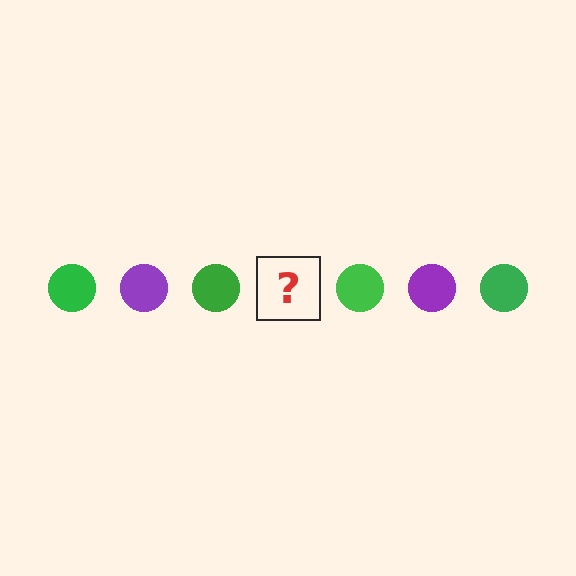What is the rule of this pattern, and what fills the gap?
The rule is that the pattern cycles through green, purple circles. The gap should be filled with a purple circle.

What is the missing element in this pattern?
The missing element is a purple circle.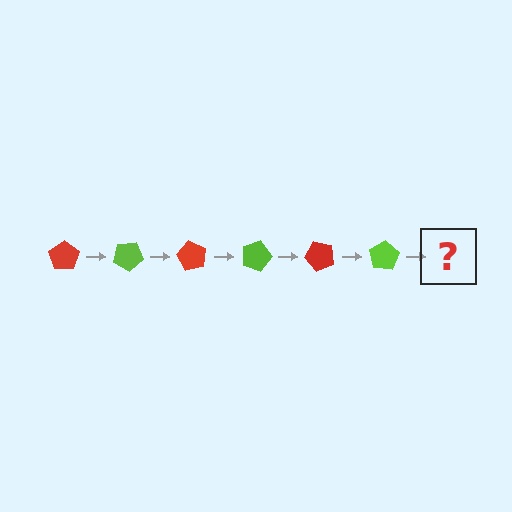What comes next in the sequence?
The next element should be a red pentagon, rotated 180 degrees from the start.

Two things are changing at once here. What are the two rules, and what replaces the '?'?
The two rules are that it rotates 30 degrees each step and the color cycles through red and lime. The '?' should be a red pentagon, rotated 180 degrees from the start.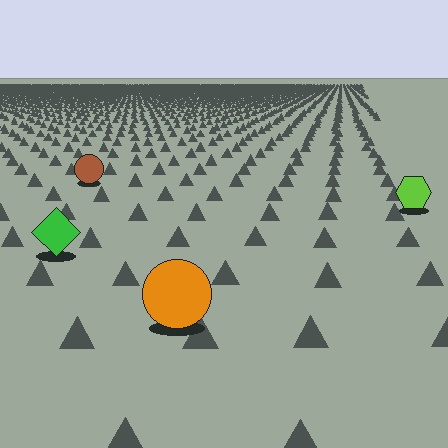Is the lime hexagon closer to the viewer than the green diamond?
No. The green diamond is closer — you can tell from the texture gradient: the ground texture is coarser near it.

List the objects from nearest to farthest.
From nearest to farthest: the orange circle, the green diamond, the lime hexagon, the brown circle.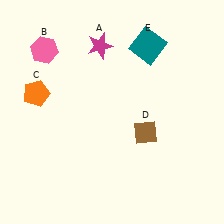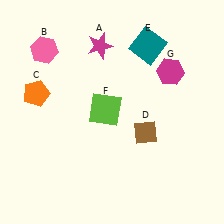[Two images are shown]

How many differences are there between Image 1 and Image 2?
There are 2 differences between the two images.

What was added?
A lime square (F), a magenta hexagon (G) were added in Image 2.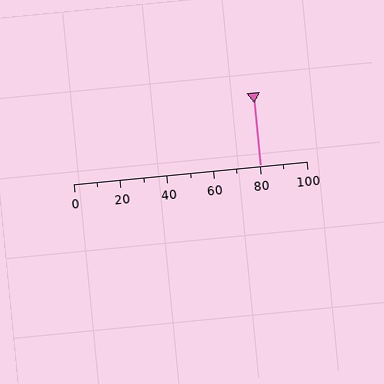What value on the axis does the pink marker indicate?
The marker indicates approximately 80.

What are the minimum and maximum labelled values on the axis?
The axis runs from 0 to 100.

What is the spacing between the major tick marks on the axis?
The major ticks are spaced 20 apart.